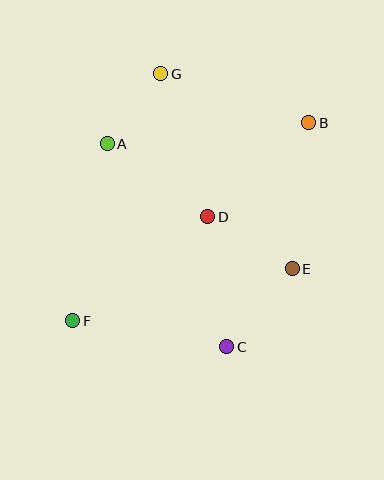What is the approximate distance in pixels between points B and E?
The distance between B and E is approximately 147 pixels.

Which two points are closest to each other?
Points A and G are closest to each other.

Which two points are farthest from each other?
Points B and F are farthest from each other.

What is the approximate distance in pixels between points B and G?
The distance between B and G is approximately 156 pixels.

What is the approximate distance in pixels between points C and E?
The distance between C and E is approximately 102 pixels.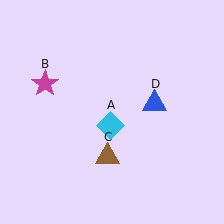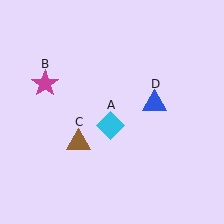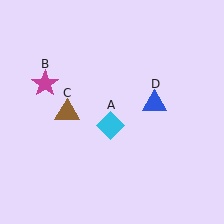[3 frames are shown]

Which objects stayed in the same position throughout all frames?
Cyan diamond (object A) and magenta star (object B) and blue triangle (object D) remained stationary.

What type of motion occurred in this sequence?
The brown triangle (object C) rotated clockwise around the center of the scene.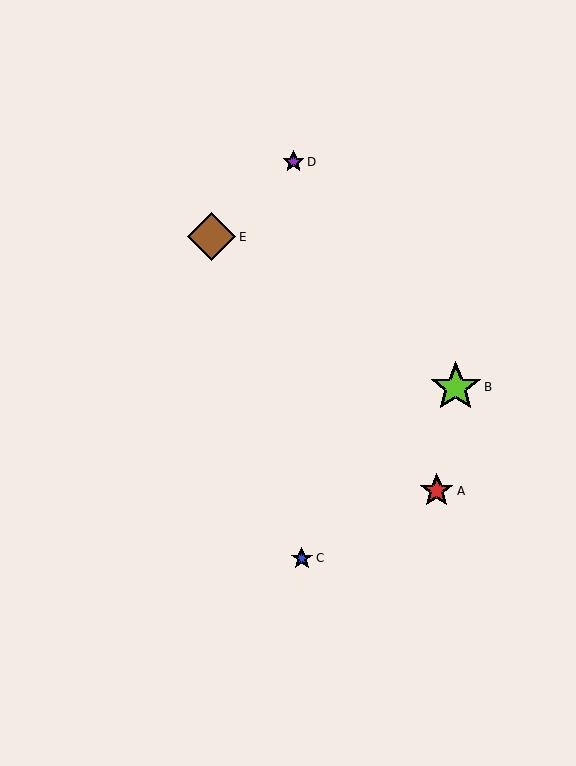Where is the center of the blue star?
The center of the blue star is at (302, 558).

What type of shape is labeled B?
Shape B is a lime star.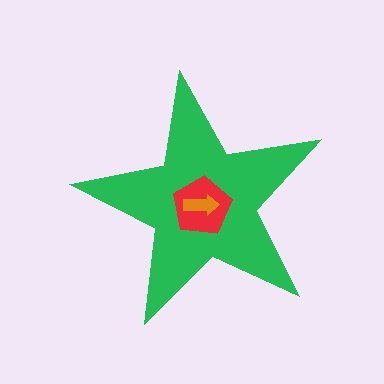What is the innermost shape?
The orange arrow.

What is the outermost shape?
The green star.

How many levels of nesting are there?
3.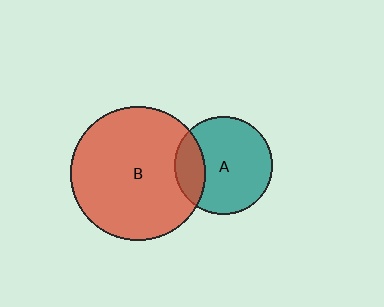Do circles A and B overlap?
Yes.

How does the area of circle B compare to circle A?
Approximately 1.9 times.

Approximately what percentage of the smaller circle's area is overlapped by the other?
Approximately 20%.